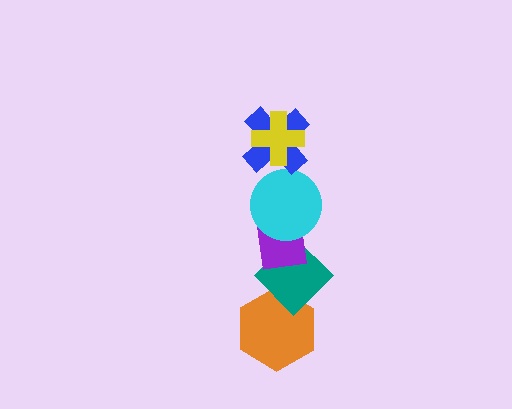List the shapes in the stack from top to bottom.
From top to bottom: the yellow cross, the blue cross, the cyan circle, the purple rectangle, the teal diamond, the orange hexagon.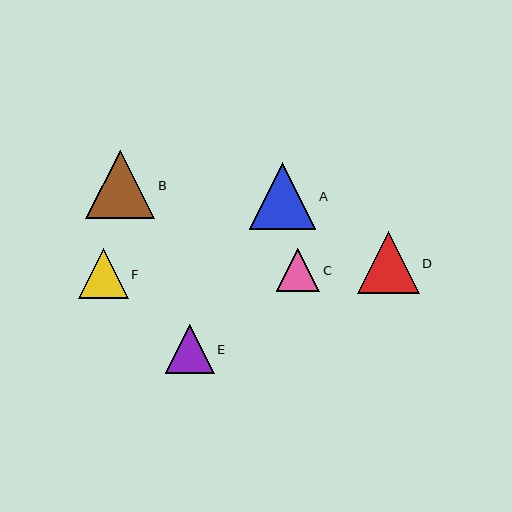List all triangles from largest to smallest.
From largest to smallest: B, A, D, F, E, C.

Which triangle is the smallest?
Triangle C is the smallest with a size of approximately 44 pixels.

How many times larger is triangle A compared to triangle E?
Triangle A is approximately 1.4 times the size of triangle E.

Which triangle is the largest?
Triangle B is the largest with a size of approximately 69 pixels.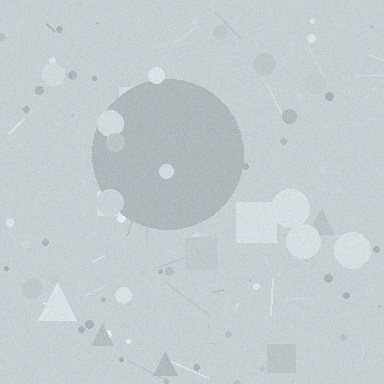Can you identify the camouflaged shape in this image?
The camouflaged shape is a circle.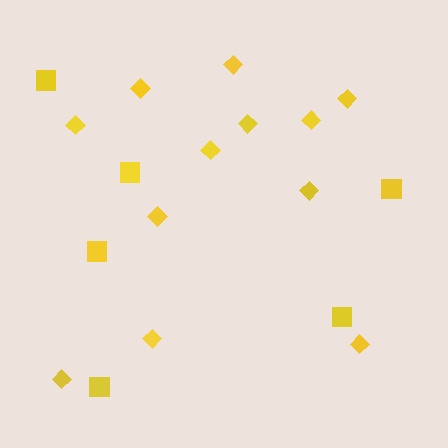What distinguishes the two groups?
There are 2 groups: one group of squares (6) and one group of diamonds (12).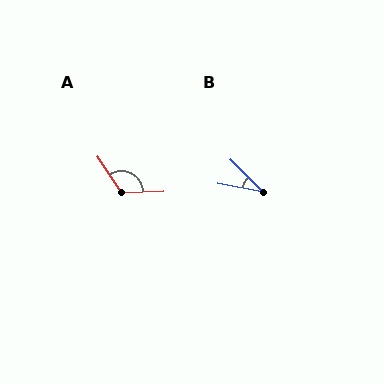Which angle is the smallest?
B, at approximately 35 degrees.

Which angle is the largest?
A, at approximately 121 degrees.